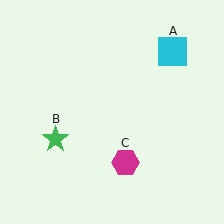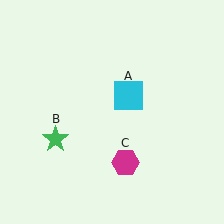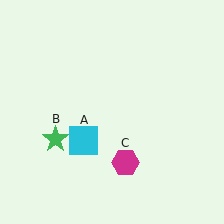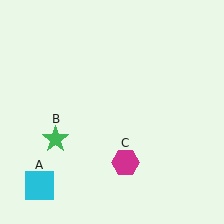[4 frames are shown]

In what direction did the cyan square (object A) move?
The cyan square (object A) moved down and to the left.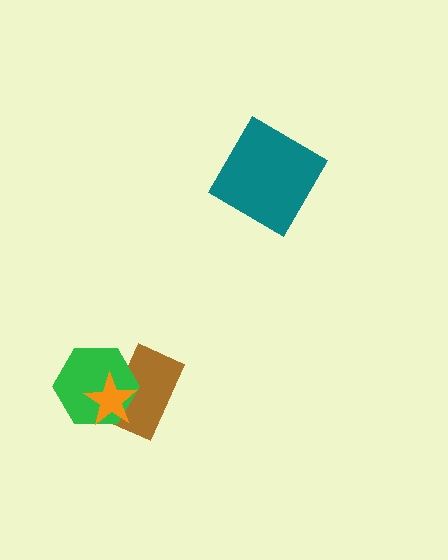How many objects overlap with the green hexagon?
2 objects overlap with the green hexagon.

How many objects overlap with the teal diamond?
0 objects overlap with the teal diamond.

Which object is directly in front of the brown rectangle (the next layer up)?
The green hexagon is directly in front of the brown rectangle.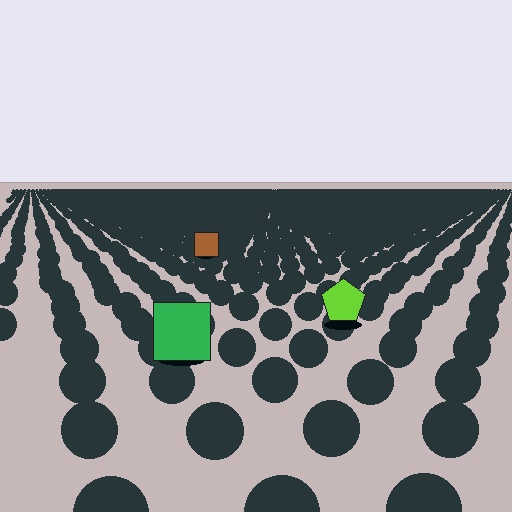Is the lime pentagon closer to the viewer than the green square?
No. The green square is closer — you can tell from the texture gradient: the ground texture is coarser near it.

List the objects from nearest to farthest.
From nearest to farthest: the green square, the lime pentagon, the brown square.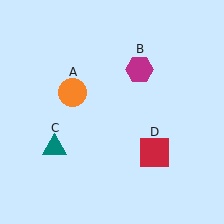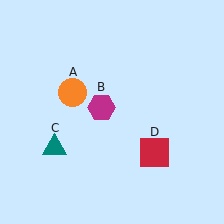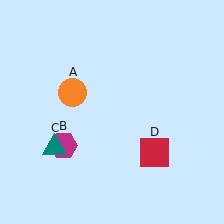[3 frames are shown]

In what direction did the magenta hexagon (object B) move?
The magenta hexagon (object B) moved down and to the left.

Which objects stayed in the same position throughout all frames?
Orange circle (object A) and teal triangle (object C) and red square (object D) remained stationary.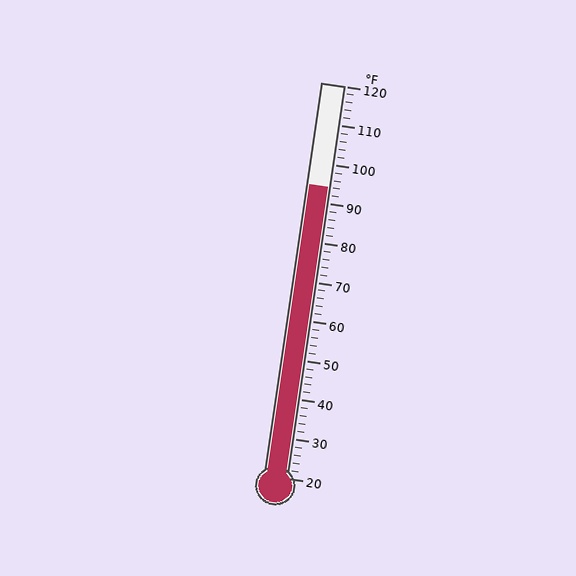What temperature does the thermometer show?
The thermometer shows approximately 94°F.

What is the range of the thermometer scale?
The thermometer scale ranges from 20°F to 120°F.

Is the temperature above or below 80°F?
The temperature is above 80°F.